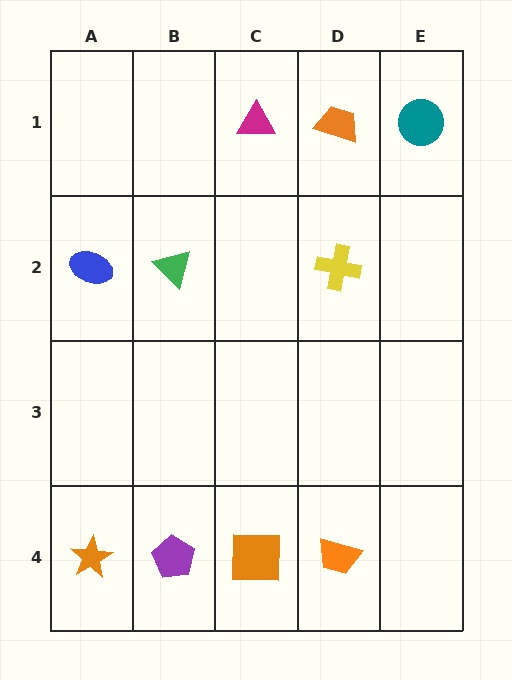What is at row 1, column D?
An orange trapezoid.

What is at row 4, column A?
An orange star.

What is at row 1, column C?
A magenta triangle.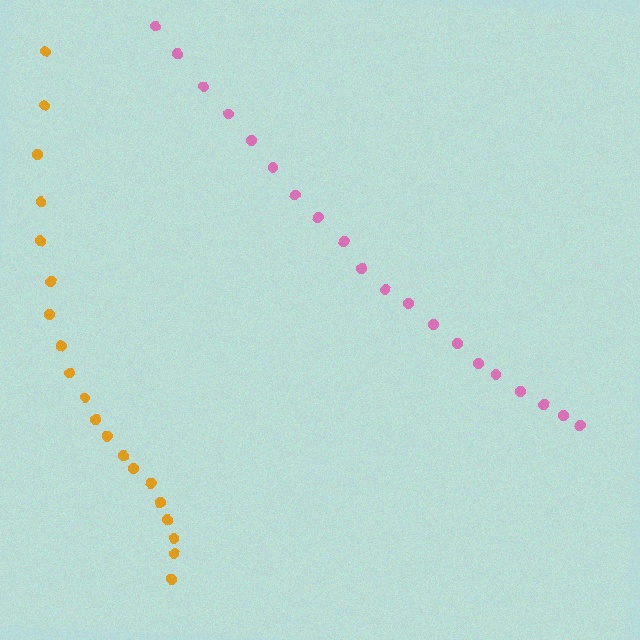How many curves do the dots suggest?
There are 2 distinct paths.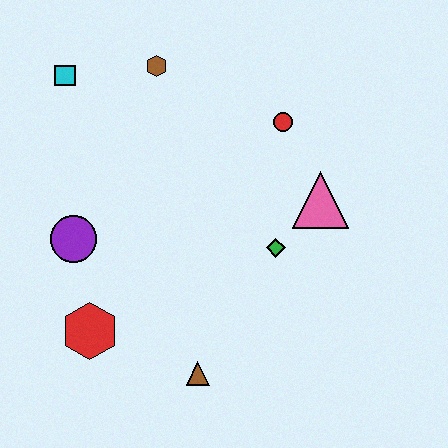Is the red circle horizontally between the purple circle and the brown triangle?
No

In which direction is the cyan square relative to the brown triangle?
The cyan square is above the brown triangle.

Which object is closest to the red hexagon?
The purple circle is closest to the red hexagon.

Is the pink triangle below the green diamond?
No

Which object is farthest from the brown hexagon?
The brown triangle is farthest from the brown hexagon.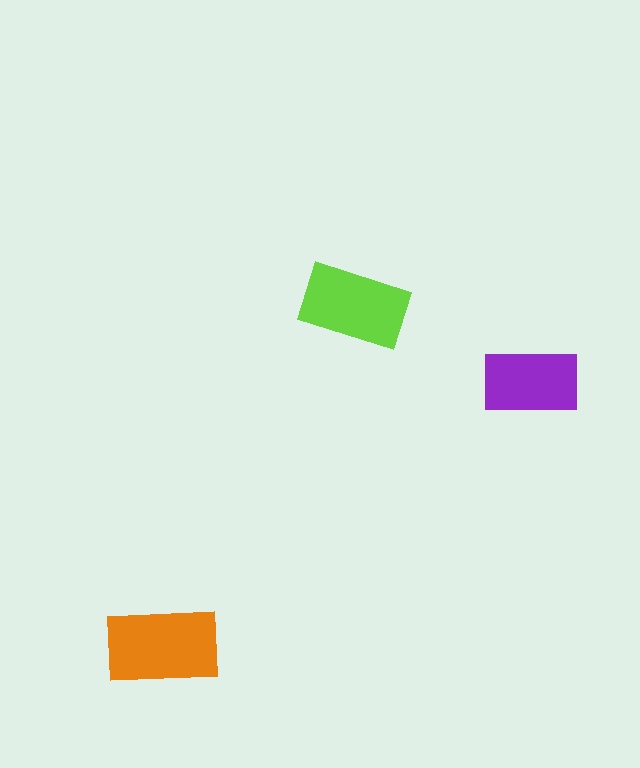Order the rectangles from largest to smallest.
the orange one, the lime one, the purple one.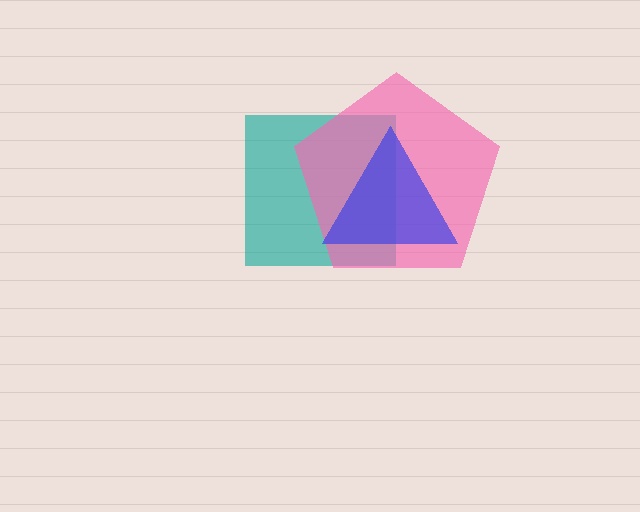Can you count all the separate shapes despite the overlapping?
Yes, there are 3 separate shapes.